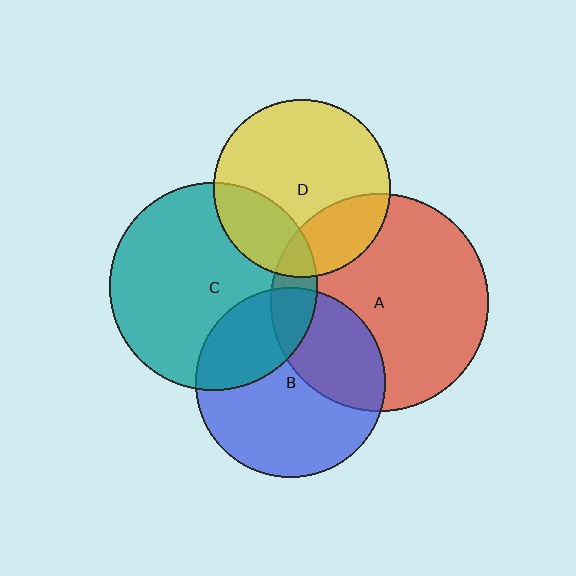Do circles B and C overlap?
Yes.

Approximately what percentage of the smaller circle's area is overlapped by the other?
Approximately 30%.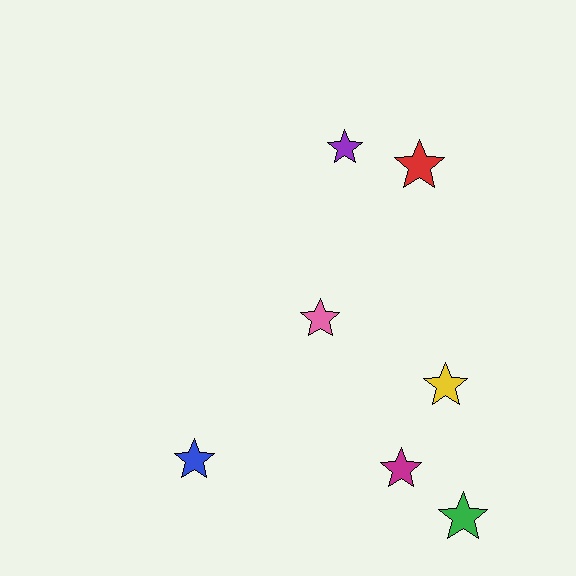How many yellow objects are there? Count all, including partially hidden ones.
There is 1 yellow object.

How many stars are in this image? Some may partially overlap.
There are 7 stars.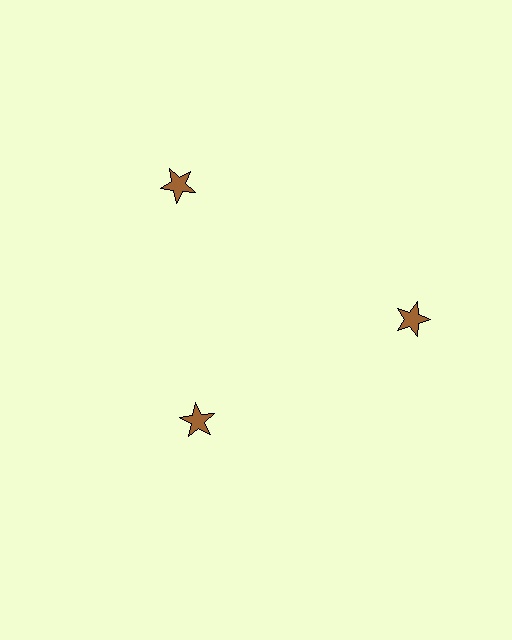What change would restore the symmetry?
The symmetry would be restored by moving it outward, back onto the ring so that all 3 stars sit at equal angles and equal distance from the center.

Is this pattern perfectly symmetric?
No. The 3 brown stars are arranged in a ring, but one element near the 7 o'clock position is pulled inward toward the center, breaking the 3-fold rotational symmetry.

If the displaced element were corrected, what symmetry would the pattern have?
It would have 3-fold rotational symmetry — the pattern would map onto itself every 120 degrees.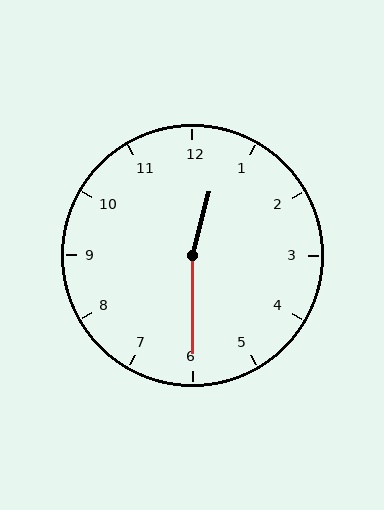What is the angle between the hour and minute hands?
Approximately 165 degrees.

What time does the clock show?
12:30.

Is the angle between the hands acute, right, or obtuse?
It is obtuse.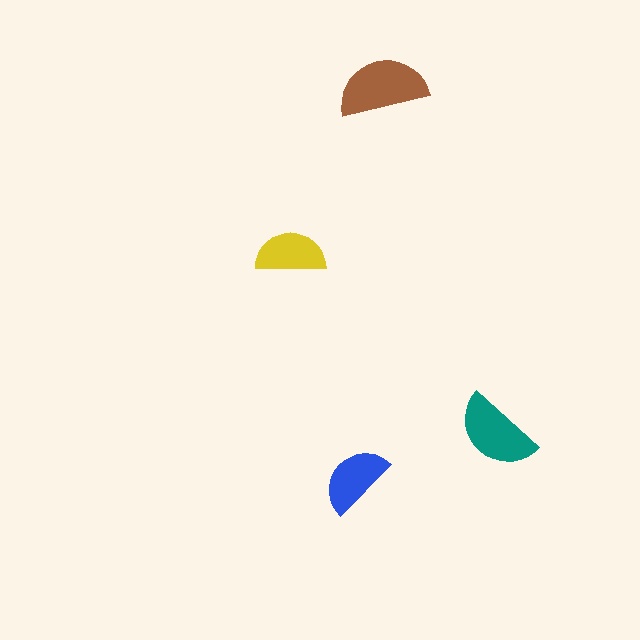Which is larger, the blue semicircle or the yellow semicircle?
The blue one.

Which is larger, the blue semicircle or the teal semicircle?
The teal one.